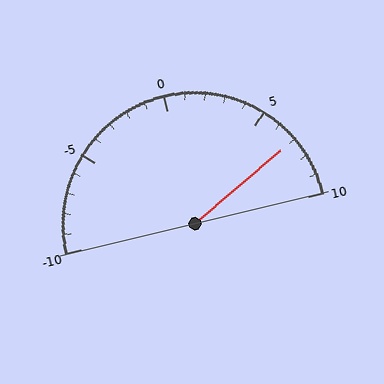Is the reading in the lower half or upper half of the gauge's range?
The reading is in the upper half of the range (-10 to 10).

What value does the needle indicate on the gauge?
The needle indicates approximately 7.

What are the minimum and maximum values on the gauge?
The gauge ranges from -10 to 10.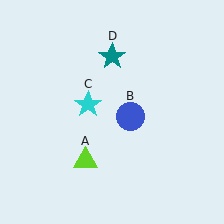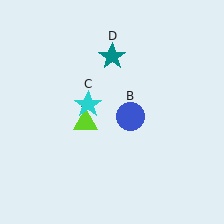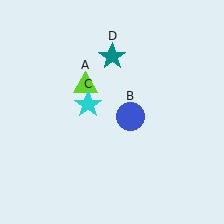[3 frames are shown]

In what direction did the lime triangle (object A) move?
The lime triangle (object A) moved up.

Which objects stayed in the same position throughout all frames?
Blue circle (object B) and cyan star (object C) and teal star (object D) remained stationary.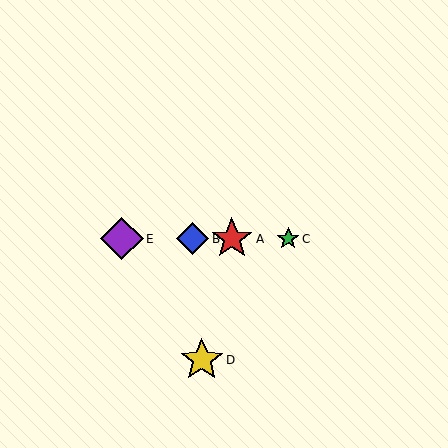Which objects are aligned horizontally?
Objects A, B, C, E are aligned horizontally.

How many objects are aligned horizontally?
4 objects (A, B, C, E) are aligned horizontally.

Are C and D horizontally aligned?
No, C is at y≈239 and D is at y≈360.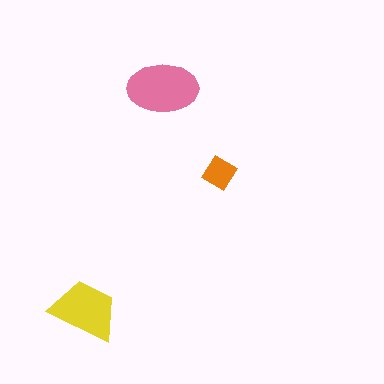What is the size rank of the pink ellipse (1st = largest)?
1st.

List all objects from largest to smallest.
The pink ellipse, the yellow trapezoid, the orange diamond.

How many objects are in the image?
There are 3 objects in the image.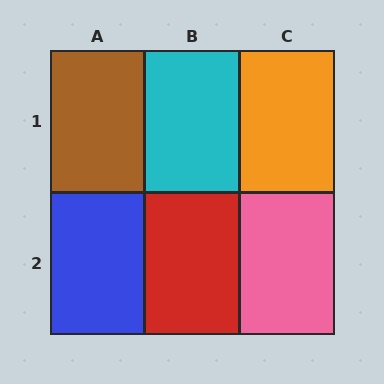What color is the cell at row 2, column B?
Red.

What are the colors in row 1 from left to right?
Brown, cyan, orange.